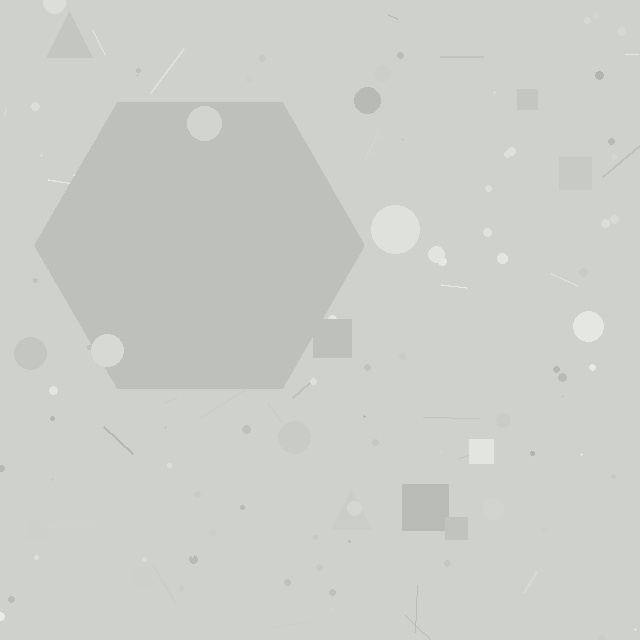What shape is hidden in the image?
A hexagon is hidden in the image.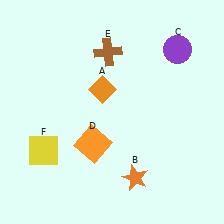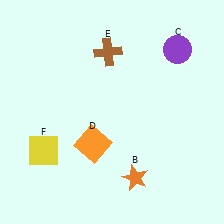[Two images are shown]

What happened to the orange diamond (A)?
The orange diamond (A) was removed in Image 2. It was in the top-left area of Image 1.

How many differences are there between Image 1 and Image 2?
There is 1 difference between the two images.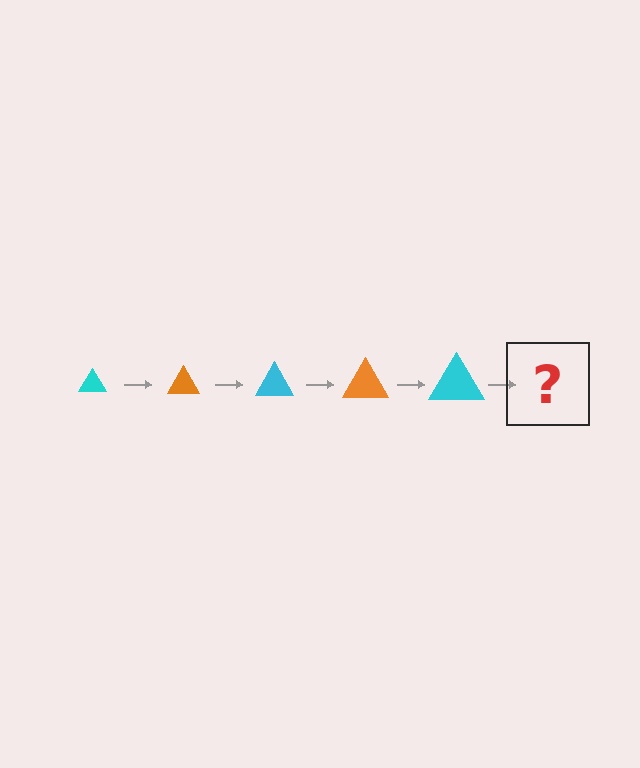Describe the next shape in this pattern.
It should be an orange triangle, larger than the previous one.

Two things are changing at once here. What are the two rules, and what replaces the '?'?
The two rules are that the triangle grows larger each step and the color cycles through cyan and orange. The '?' should be an orange triangle, larger than the previous one.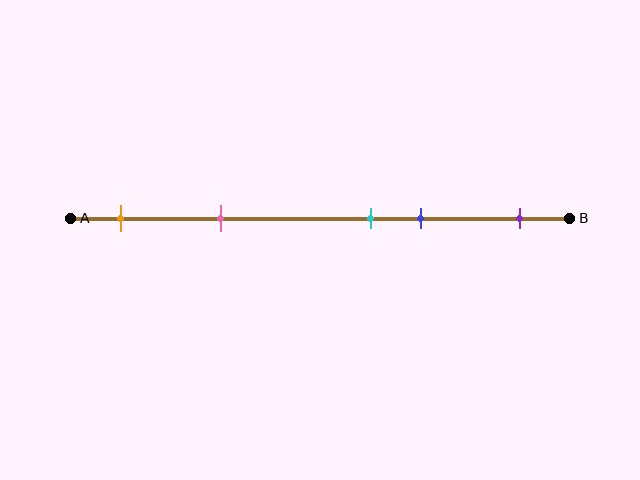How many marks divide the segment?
There are 5 marks dividing the segment.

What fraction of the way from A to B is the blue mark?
The blue mark is approximately 70% (0.7) of the way from A to B.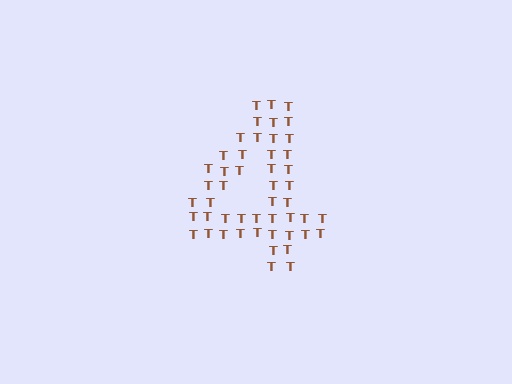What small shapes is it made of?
It is made of small letter T's.